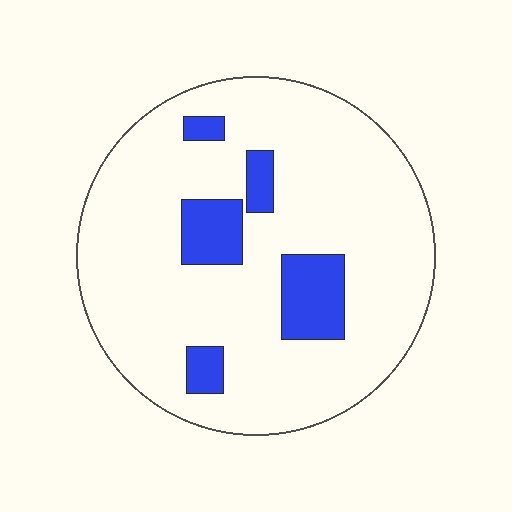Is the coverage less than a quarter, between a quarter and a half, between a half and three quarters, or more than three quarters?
Less than a quarter.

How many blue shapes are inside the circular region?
5.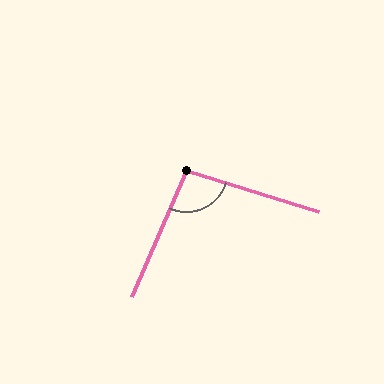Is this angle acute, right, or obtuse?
It is obtuse.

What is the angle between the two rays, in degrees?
Approximately 96 degrees.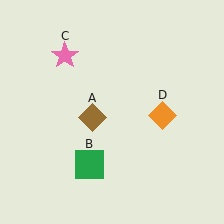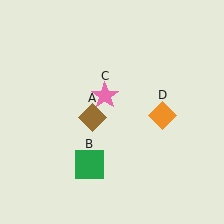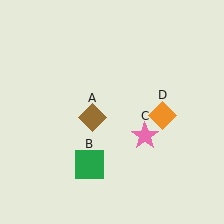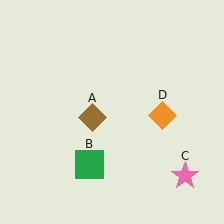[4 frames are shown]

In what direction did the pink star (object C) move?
The pink star (object C) moved down and to the right.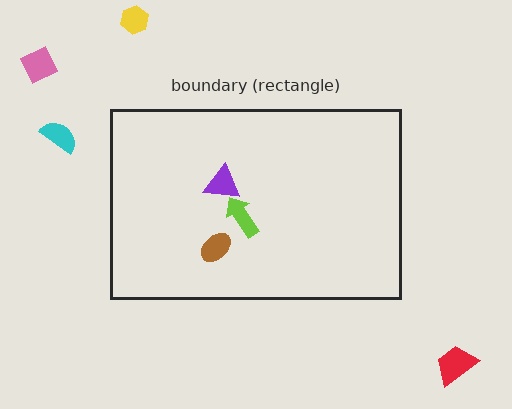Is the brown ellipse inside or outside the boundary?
Inside.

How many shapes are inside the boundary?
3 inside, 4 outside.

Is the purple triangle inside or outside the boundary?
Inside.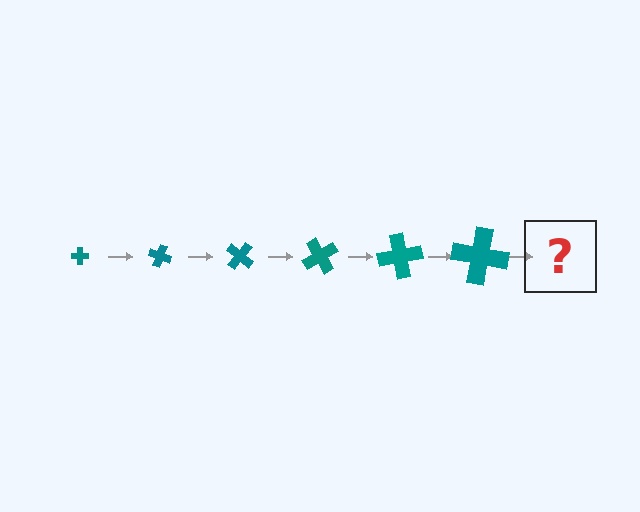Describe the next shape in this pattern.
It should be a cross, larger than the previous one and rotated 120 degrees from the start.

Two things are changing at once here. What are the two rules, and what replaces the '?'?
The two rules are that the cross grows larger each step and it rotates 20 degrees each step. The '?' should be a cross, larger than the previous one and rotated 120 degrees from the start.